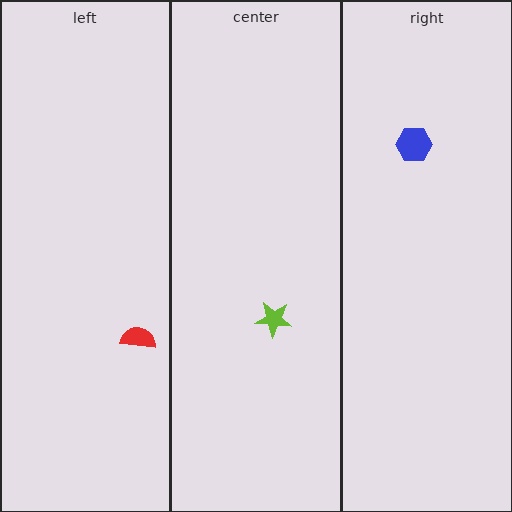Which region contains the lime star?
The center region.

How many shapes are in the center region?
1.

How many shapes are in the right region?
1.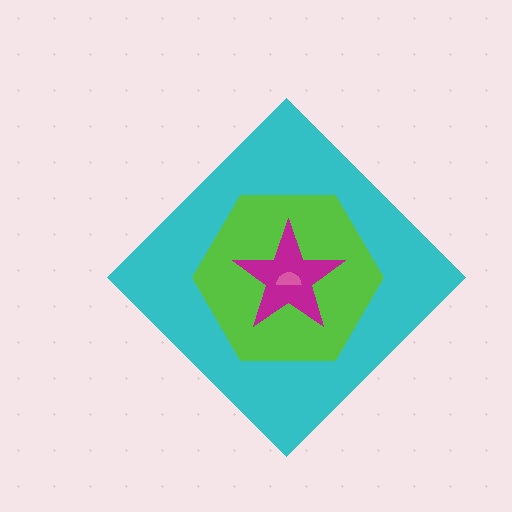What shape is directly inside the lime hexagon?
The magenta star.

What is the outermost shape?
The cyan diamond.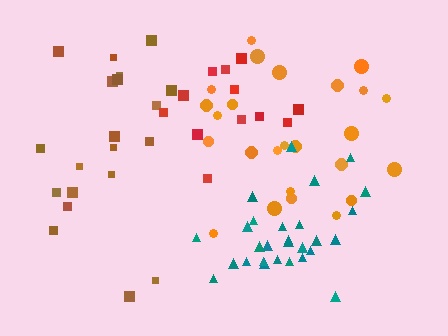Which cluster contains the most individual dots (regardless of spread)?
Teal (28).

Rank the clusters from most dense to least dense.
teal, orange, red, brown.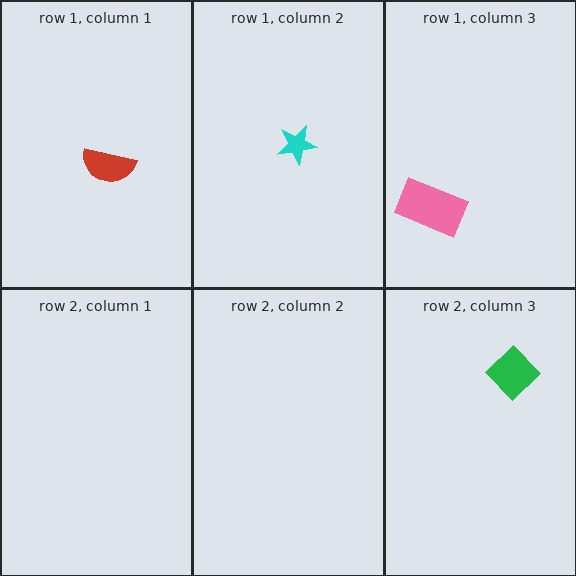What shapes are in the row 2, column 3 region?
The green diamond.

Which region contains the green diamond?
The row 2, column 3 region.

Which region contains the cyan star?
The row 1, column 2 region.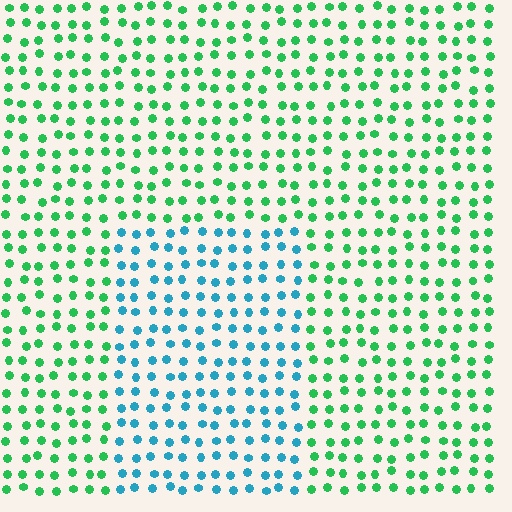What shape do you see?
I see a rectangle.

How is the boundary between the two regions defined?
The boundary is defined purely by a slight shift in hue (about 55 degrees). Spacing, size, and orientation are identical on both sides.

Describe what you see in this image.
The image is filled with small green elements in a uniform arrangement. A rectangle-shaped region is visible where the elements are tinted to a slightly different hue, forming a subtle color boundary.